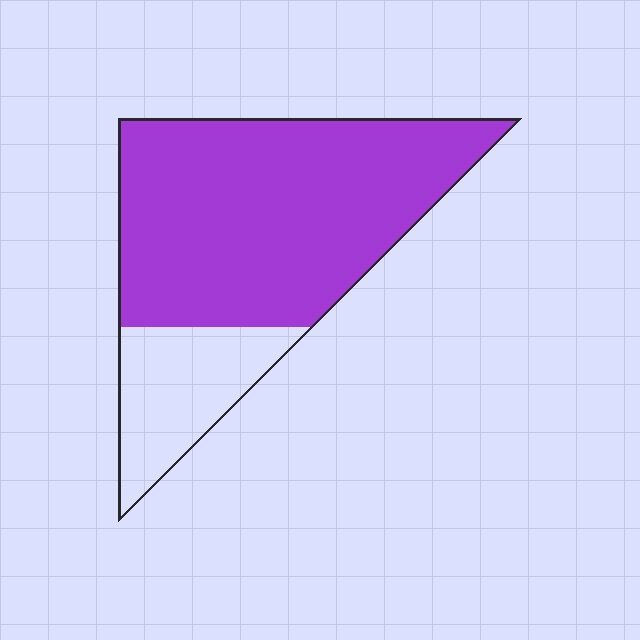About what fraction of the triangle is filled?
About three quarters (3/4).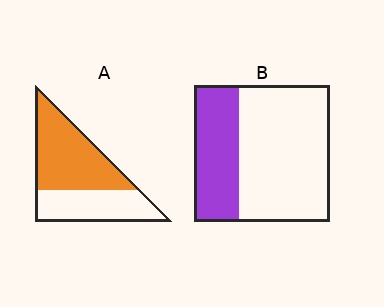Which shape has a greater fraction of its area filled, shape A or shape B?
Shape A.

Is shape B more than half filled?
No.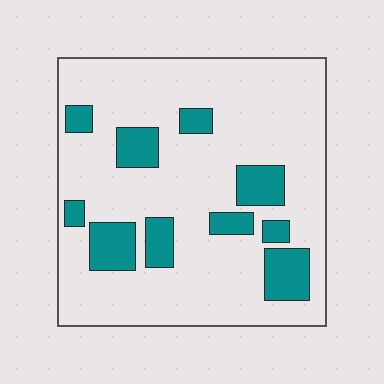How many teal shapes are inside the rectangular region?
10.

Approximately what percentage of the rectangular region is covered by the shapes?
Approximately 20%.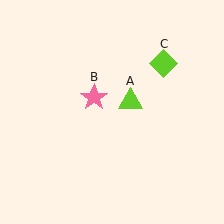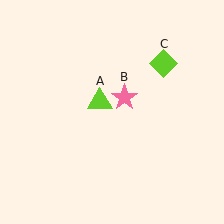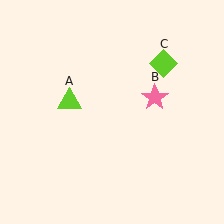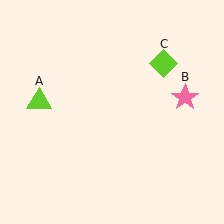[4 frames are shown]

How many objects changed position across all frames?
2 objects changed position: lime triangle (object A), pink star (object B).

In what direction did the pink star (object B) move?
The pink star (object B) moved right.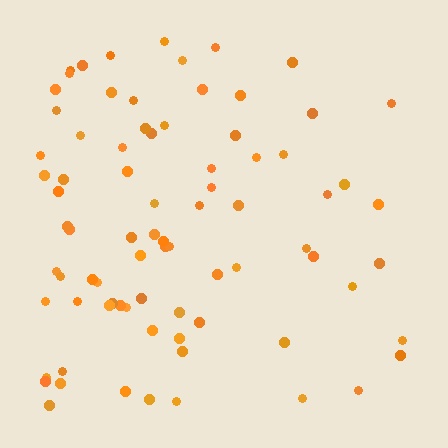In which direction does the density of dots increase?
From right to left, with the left side densest.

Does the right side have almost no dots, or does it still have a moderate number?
Still a moderate number, just noticeably fewer than the left.